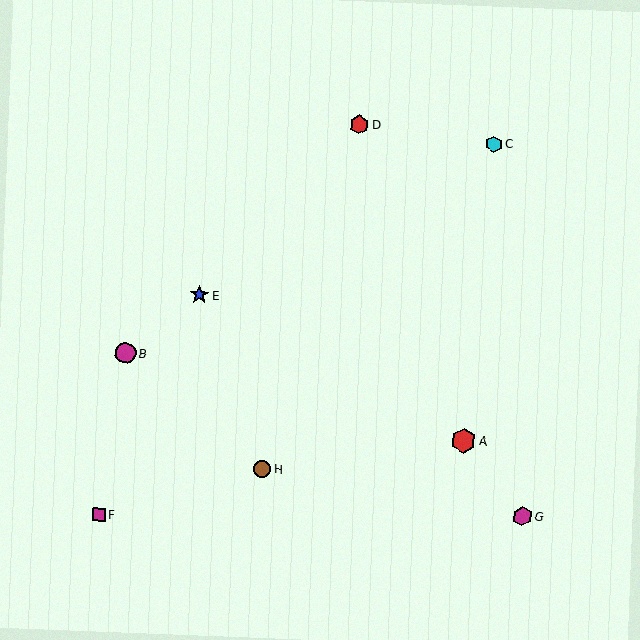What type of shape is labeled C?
Shape C is a cyan hexagon.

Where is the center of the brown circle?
The center of the brown circle is at (262, 469).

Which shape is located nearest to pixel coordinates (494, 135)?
The cyan hexagon (labeled C) at (494, 144) is nearest to that location.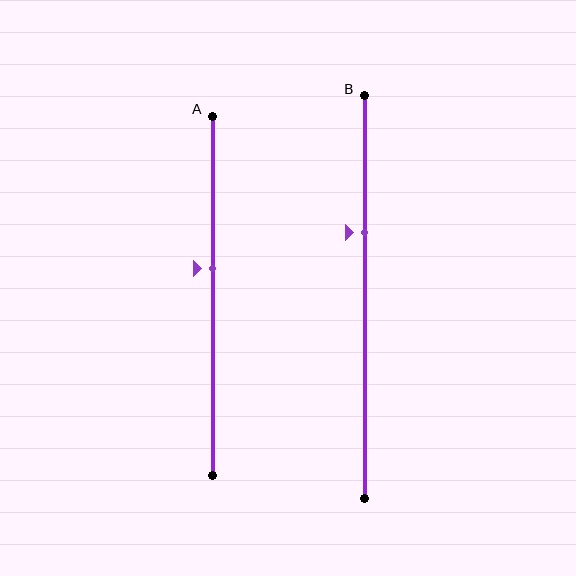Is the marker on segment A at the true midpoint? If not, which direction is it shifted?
No, the marker on segment A is shifted upward by about 8% of the segment length.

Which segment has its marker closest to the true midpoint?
Segment A has its marker closest to the true midpoint.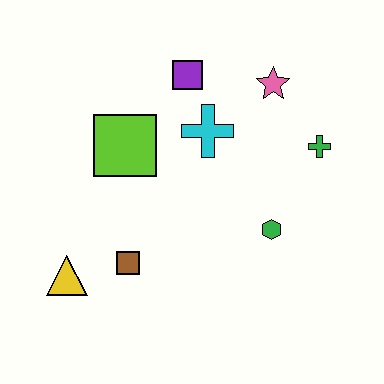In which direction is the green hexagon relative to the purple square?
The green hexagon is below the purple square.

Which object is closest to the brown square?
The yellow triangle is closest to the brown square.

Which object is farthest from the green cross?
The yellow triangle is farthest from the green cross.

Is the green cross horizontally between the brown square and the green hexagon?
No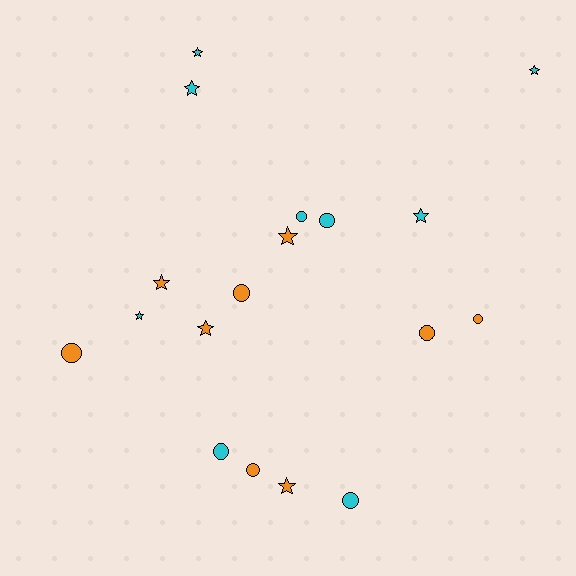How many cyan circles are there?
There are 4 cyan circles.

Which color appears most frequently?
Cyan, with 9 objects.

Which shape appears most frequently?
Star, with 9 objects.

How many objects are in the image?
There are 18 objects.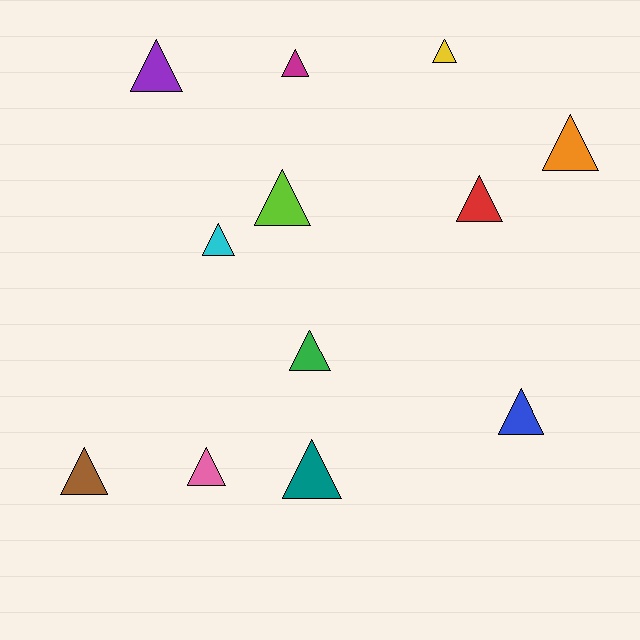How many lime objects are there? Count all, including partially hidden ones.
There is 1 lime object.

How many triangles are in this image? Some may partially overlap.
There are 12 triangles.